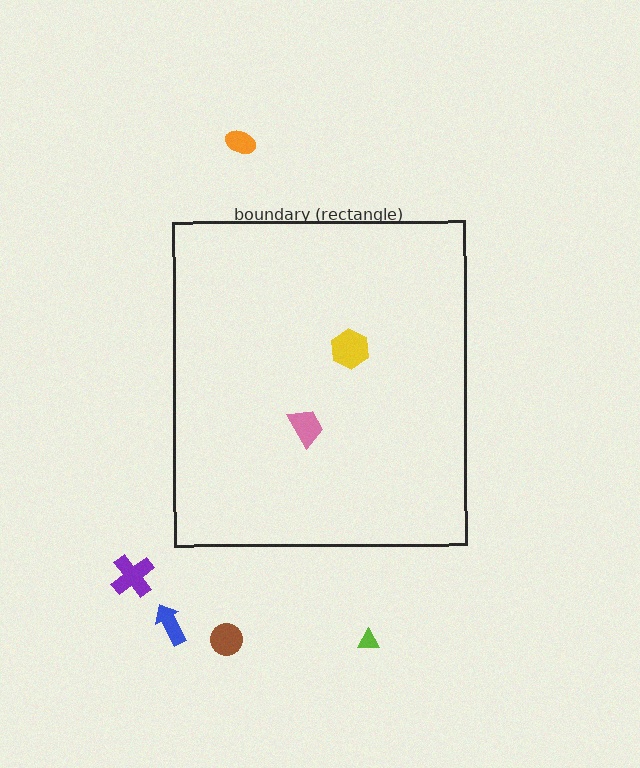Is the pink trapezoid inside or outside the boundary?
Inside.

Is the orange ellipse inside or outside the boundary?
Outside.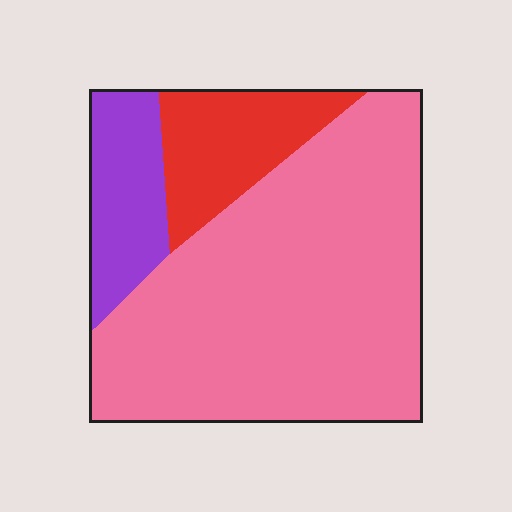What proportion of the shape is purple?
Purple covers roughly 15% of the shape.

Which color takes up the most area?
Pink, at roughly 70%.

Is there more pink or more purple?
Pink.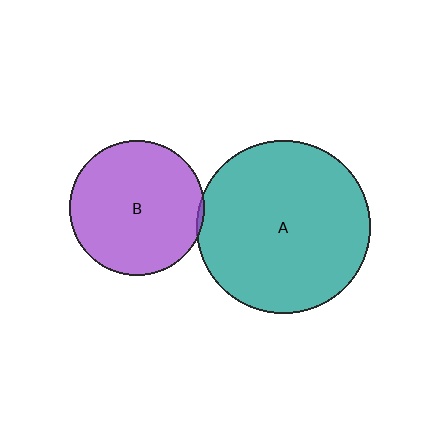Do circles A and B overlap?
Yes.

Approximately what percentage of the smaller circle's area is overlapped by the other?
Approximately 5%.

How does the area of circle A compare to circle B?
Approximately 1.6 times.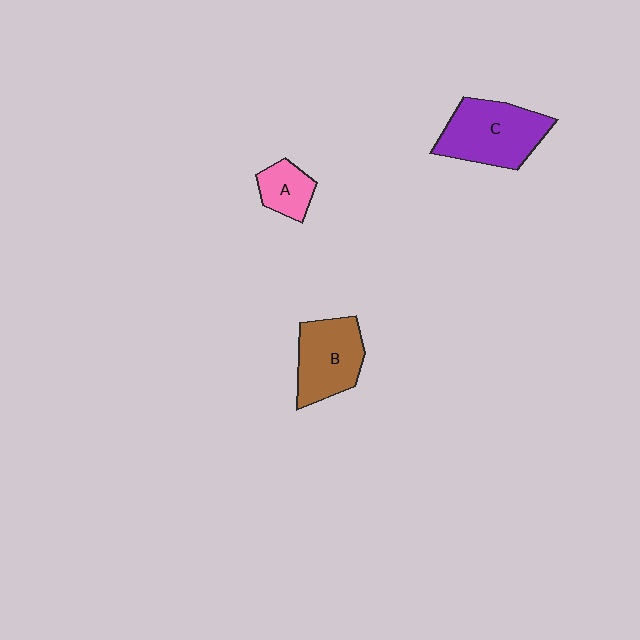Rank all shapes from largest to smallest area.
From largest to smallest: C (purple), B (brown), A (pink).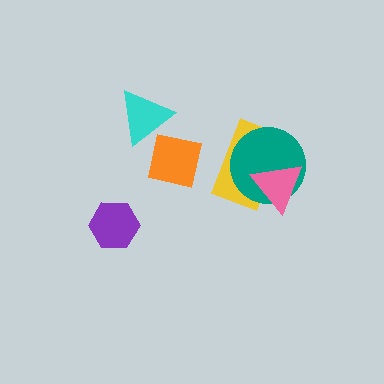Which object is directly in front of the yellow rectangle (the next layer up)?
The teal circle is directly in front of the yellow rectangle.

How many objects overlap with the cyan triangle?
1 object overlaps with the cyan triangle.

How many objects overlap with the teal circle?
2 objects overlap with the teal circle.